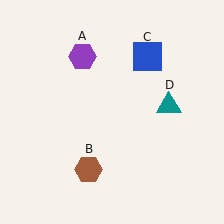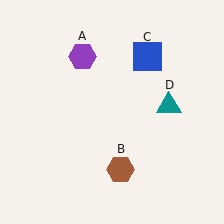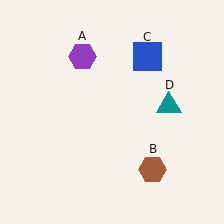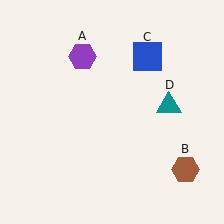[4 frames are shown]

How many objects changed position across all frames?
1 object changed position: brown hexagon (object B).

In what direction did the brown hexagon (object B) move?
The brown hexagon (object B) moved right.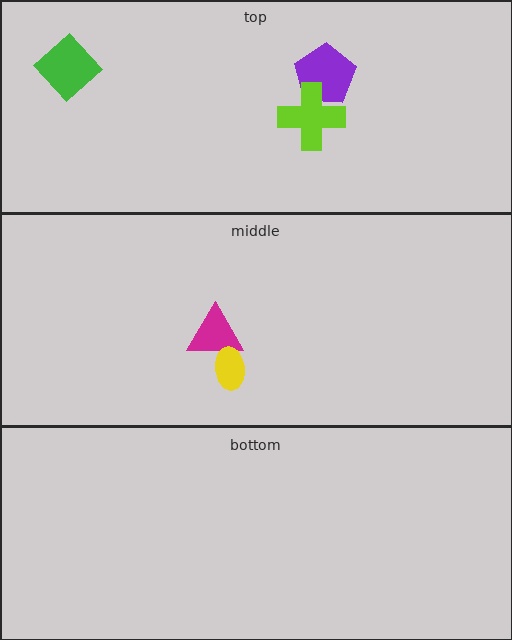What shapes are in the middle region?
The magenta triangle, the yellow ellipse.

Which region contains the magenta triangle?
The middle region.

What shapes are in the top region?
The purple pentagon, the lime cross, the green diamond.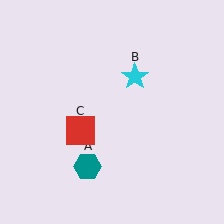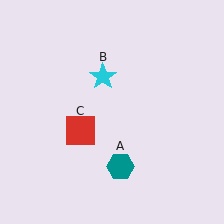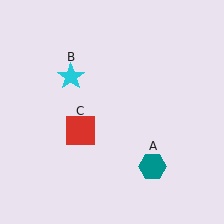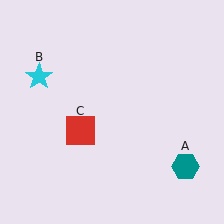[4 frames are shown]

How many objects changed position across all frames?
2 objects changed position: teal hexagon (object A), cyan star (object B).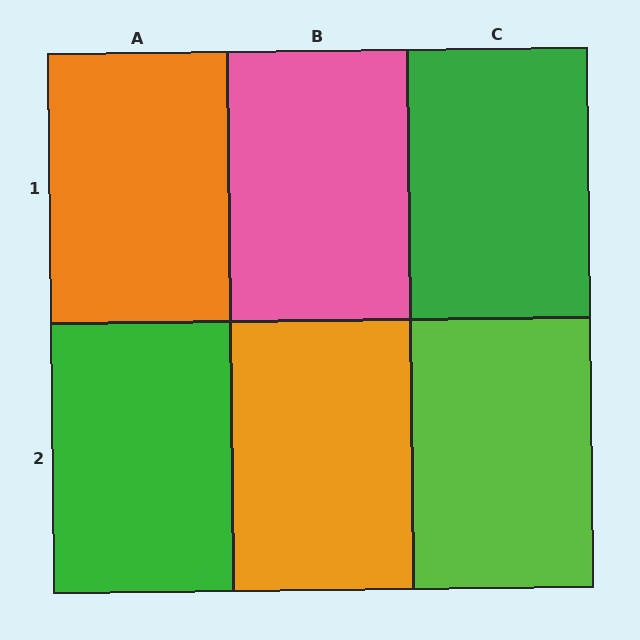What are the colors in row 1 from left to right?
Orange, pink, green.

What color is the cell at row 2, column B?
Orange.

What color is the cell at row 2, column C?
Lime.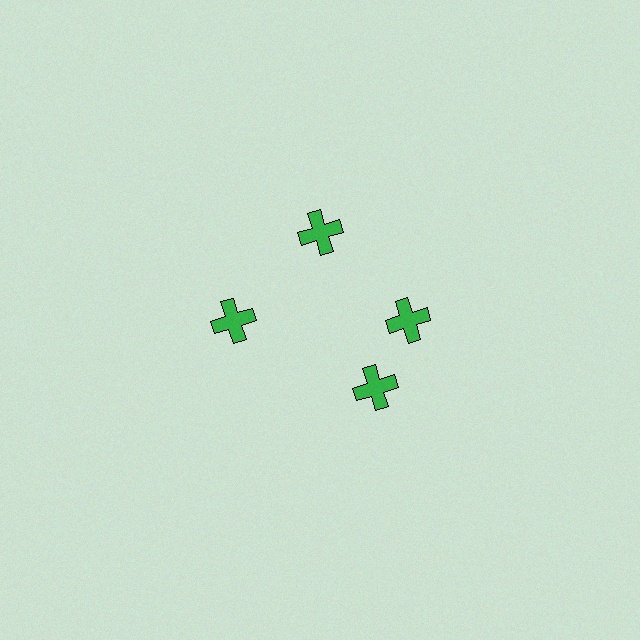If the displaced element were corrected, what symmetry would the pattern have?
It would have 4-fold rotational symmetry — the pattern would map onto itself every 90 degrees.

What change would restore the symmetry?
The symmetry would be restored by rotating it back into even spacing with its neighbors so that all 4 crosses sit at equal angles and equal distance from the center.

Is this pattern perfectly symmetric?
No. The 4 green crosses are arranged in a ring, but one element near the 6 o'clock position is rotated out of alignment along the ring, breaking the 4-fold rotational symmetry.